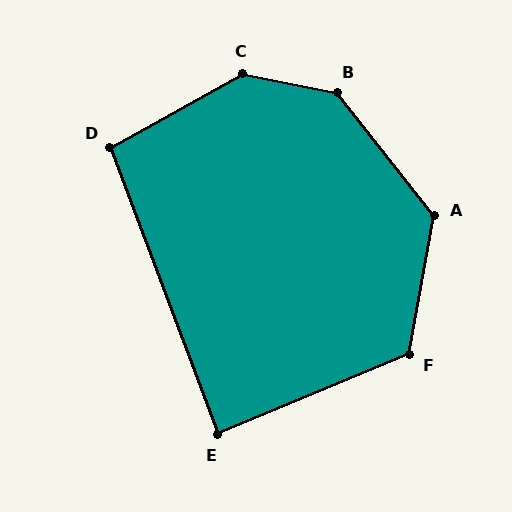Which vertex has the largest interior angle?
C, at approximately 140 degrees.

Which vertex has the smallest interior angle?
E, at approximately 88 degrees.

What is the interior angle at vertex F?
Approximately 122 degrees (obtuse).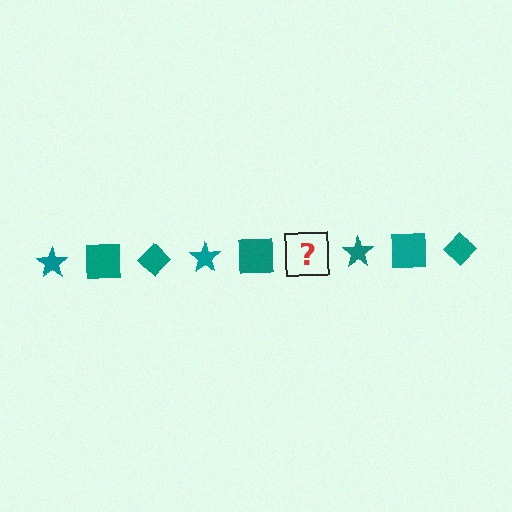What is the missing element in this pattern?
The missing element is a teal diamond.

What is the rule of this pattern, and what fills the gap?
The rule is that the pattern cycles through star, square, diamond shapes in teal. The gap should be filled with a teal diamond.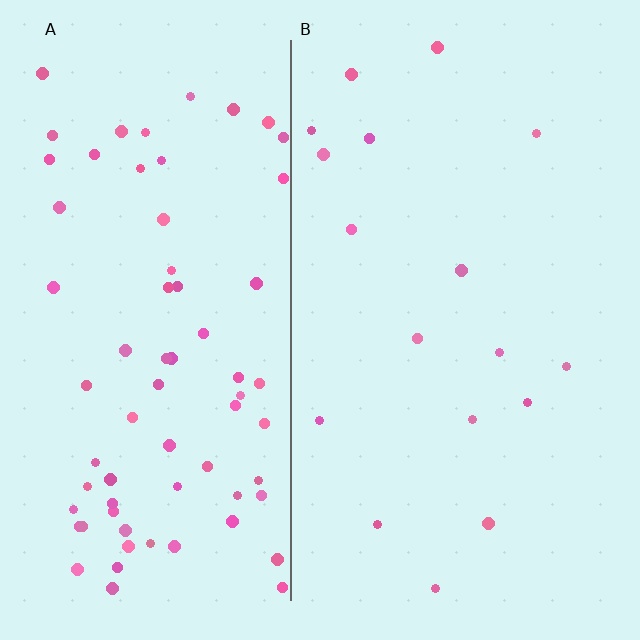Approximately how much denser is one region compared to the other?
Approximately 4.1× — region A over region B.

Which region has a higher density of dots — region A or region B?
A (the left).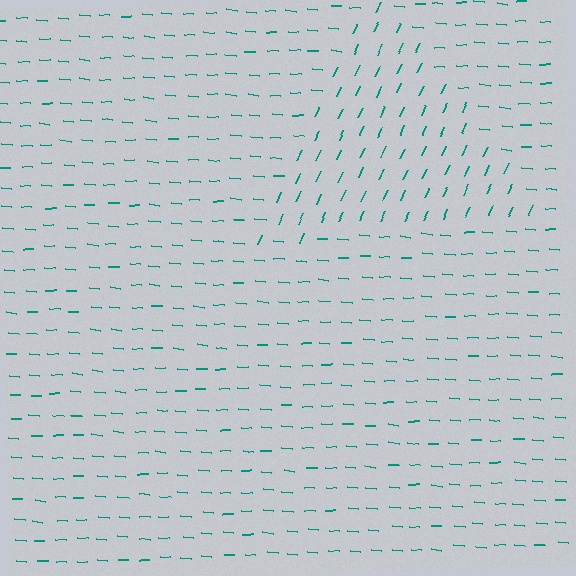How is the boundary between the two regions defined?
The boundary is defined purely by a change in line orientation (approximately 69 degrees difference). All lines are the same color and thickness.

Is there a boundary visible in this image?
Yes, there is a texture boundary formed by a change in line orientation.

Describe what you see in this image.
The image is filled with small teal line segments. A triangle region in the image has lines oriented differently from the surrounding lines, creating a visible texture boundary.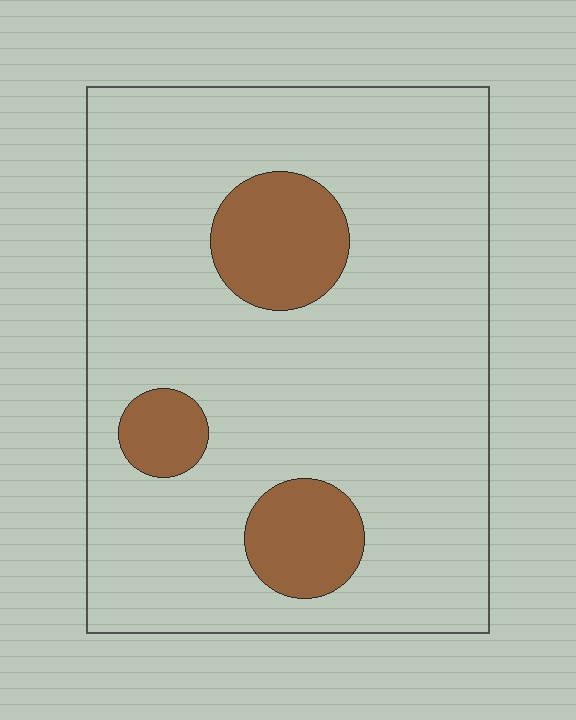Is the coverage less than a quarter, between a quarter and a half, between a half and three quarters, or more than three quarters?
Less than a quarter.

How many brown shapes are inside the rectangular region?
3.